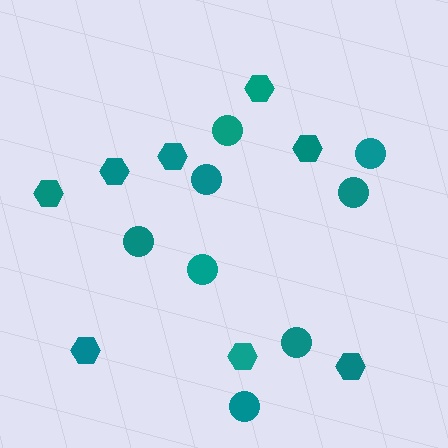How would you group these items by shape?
There are 2 groups: one group of hexagons (8) and one group of circles (8).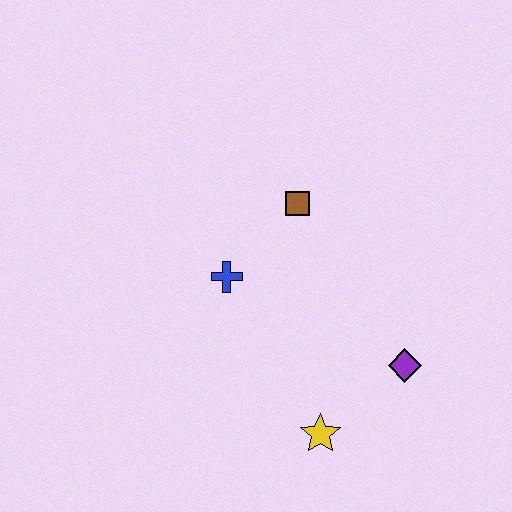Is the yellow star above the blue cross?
No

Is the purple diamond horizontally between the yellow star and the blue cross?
No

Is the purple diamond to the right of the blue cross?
Yes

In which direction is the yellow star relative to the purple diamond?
The yellow star is to the left of the purple diamond.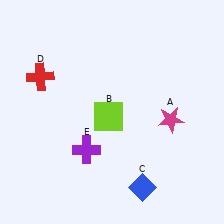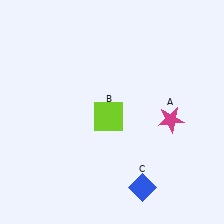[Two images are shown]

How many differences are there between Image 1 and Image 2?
There are 2 differences between the two images.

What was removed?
The red cross (D), the purple cross (E) were removed in Image 2.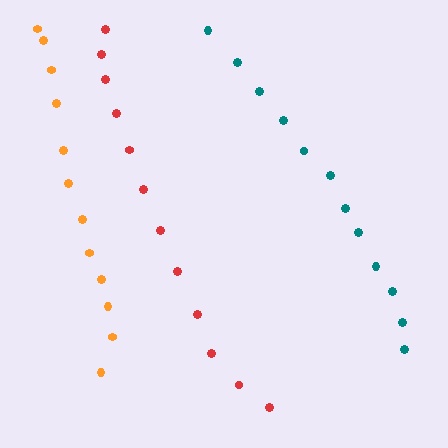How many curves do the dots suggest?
There are 3 distinct paths.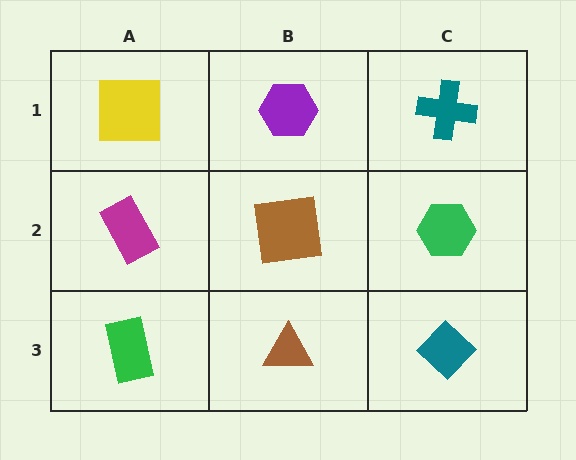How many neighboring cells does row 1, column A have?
2.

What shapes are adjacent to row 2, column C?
A teal cross (row 1, column C), a teal diamond (row 3, column C), a brown square (row 2, column B).